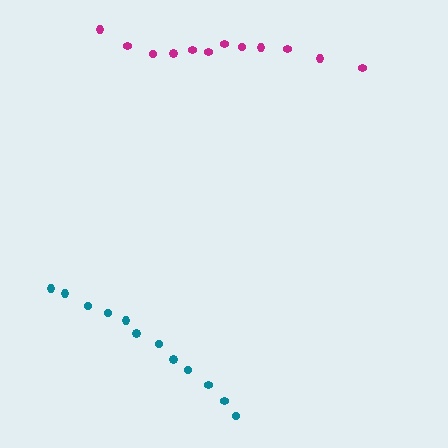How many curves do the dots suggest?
There are 2 distinct paths.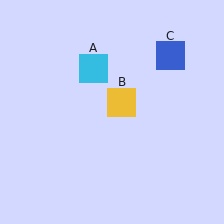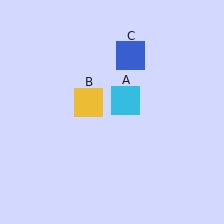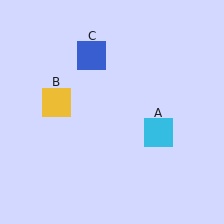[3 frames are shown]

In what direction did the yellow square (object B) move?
The yellow square (object B) moved left.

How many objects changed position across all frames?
3 objects changed position: cyan square (object A), yellow square (object B), blue square (object C).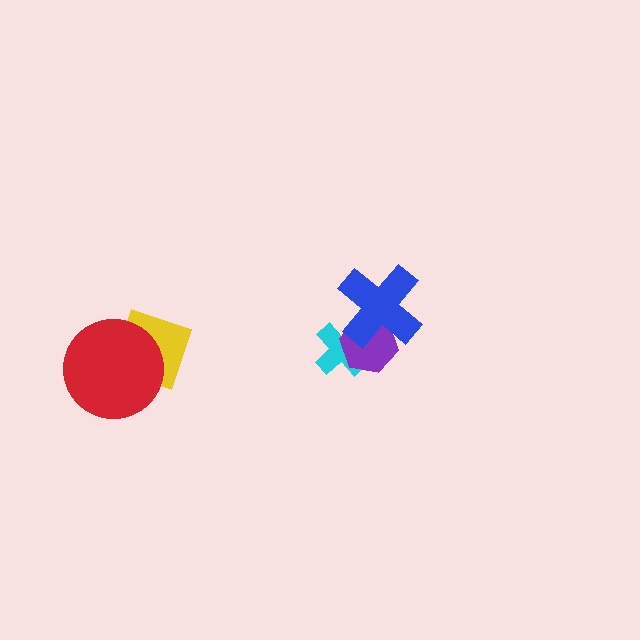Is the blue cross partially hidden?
No, no other shape covers it.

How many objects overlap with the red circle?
1 object overlaps with the red circle.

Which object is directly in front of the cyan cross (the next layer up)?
The purple hexagon is directly in front of the cyan cross.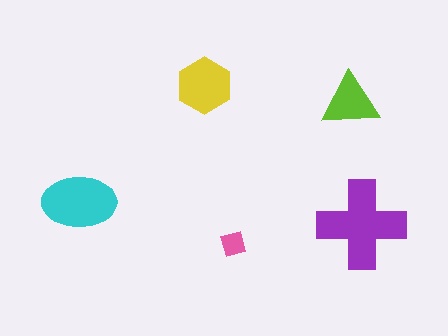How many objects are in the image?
There are 5 objects in the image.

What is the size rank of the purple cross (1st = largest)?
1st.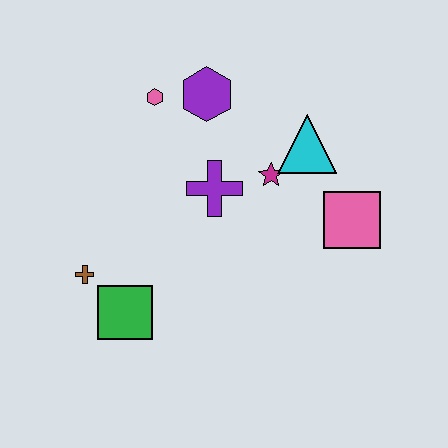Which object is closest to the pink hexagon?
The purple hexagon is closest to the pink hexagon.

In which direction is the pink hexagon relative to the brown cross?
The pink hexagon is above the brown cross.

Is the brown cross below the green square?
No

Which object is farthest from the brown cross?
The pink square is farthest from the brown cross.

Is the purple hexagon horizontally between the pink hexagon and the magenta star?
Yes